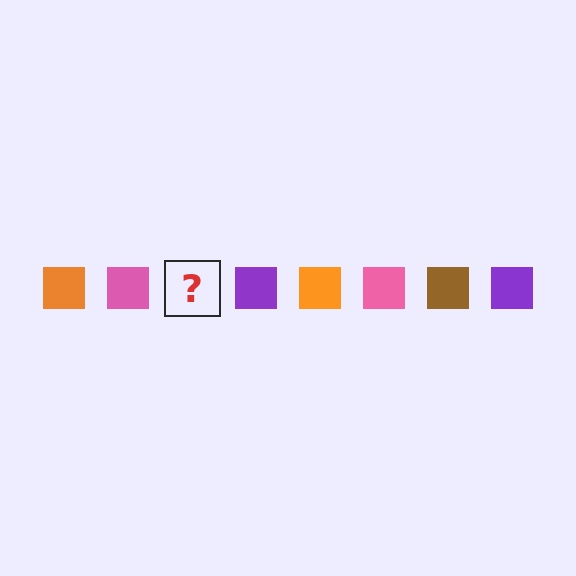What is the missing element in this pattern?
The missing element is a brown square.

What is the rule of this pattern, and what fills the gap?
The rule is that the pattern cycles through orange, pink, brown, purple squares. The gap should be filled with a brown square.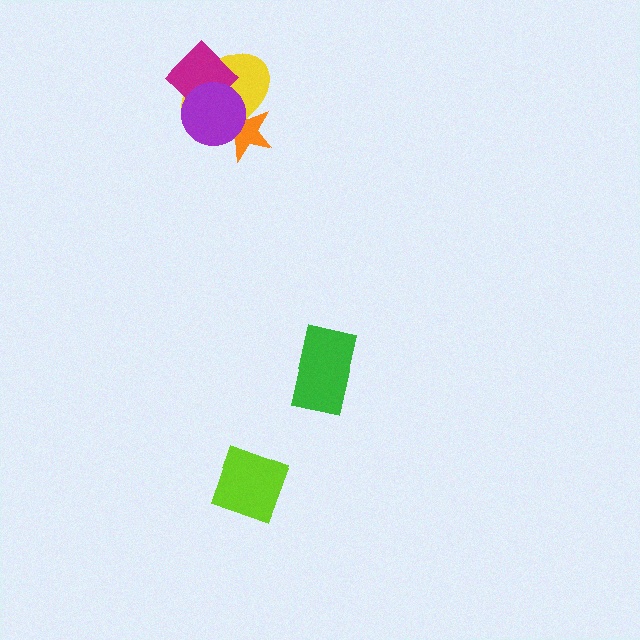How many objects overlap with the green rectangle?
0 objects overlap with the green rectangle.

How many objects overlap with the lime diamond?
0 objects overlap with the lime diamond.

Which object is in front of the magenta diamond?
The purple circle is in front of the magenta diamond.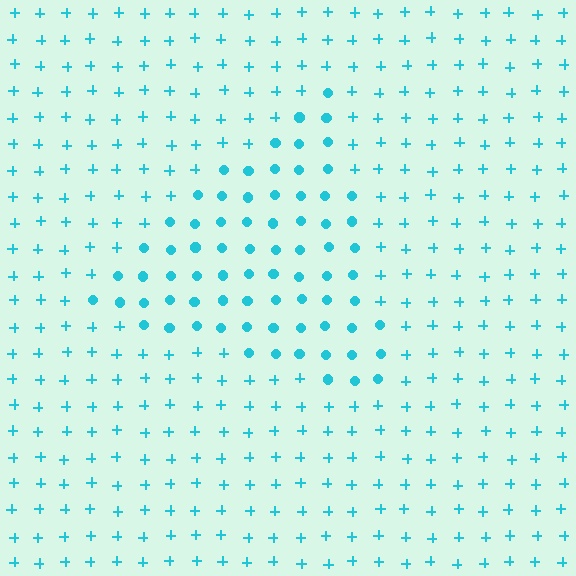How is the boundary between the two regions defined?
The boundary is defined by a change in element shape: circles inside vs. plus signs outside. All elements share the same color and spacing.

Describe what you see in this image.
The image is filled with small cyan elements arranged in a uniform grid. A triangle-shaped region contains circles, while the surrounding area contains plus signs. The boundary is defined purely by the change in element shape.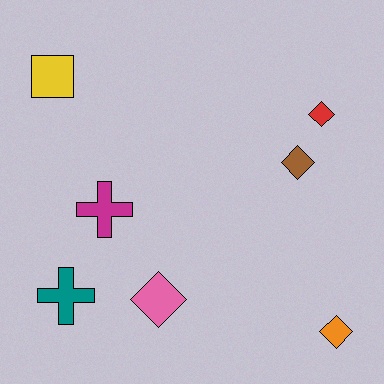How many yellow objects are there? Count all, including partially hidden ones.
There is 1 yellow object.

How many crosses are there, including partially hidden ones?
There are 2 crosses.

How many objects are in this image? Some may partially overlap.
There are 7 objects.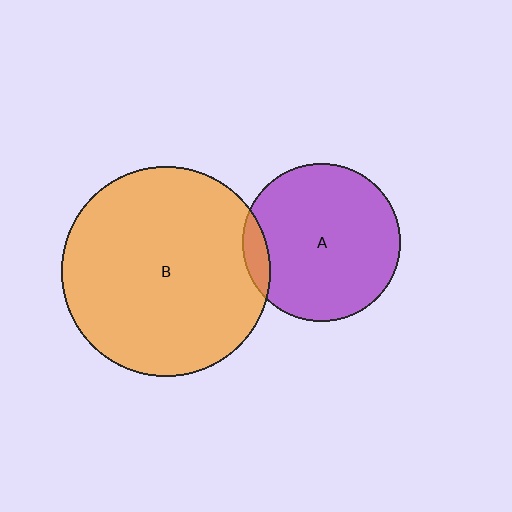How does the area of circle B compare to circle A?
Approximately 1.7 times.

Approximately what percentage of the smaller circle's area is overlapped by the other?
Approximately 10%.